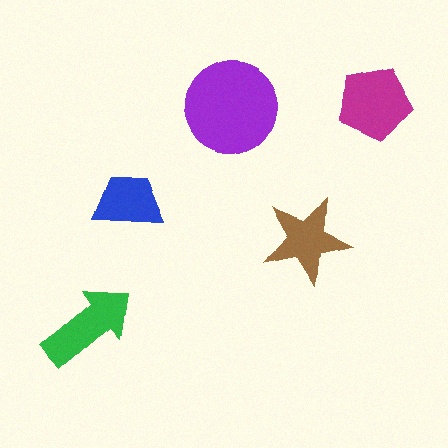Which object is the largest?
The purple circle.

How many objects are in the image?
There are 5 objects in the image.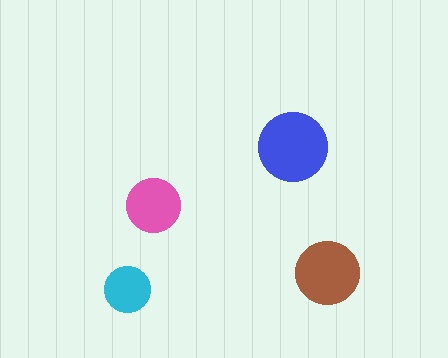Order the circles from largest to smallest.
the blue one, the brown one, the pink one, the cyan one.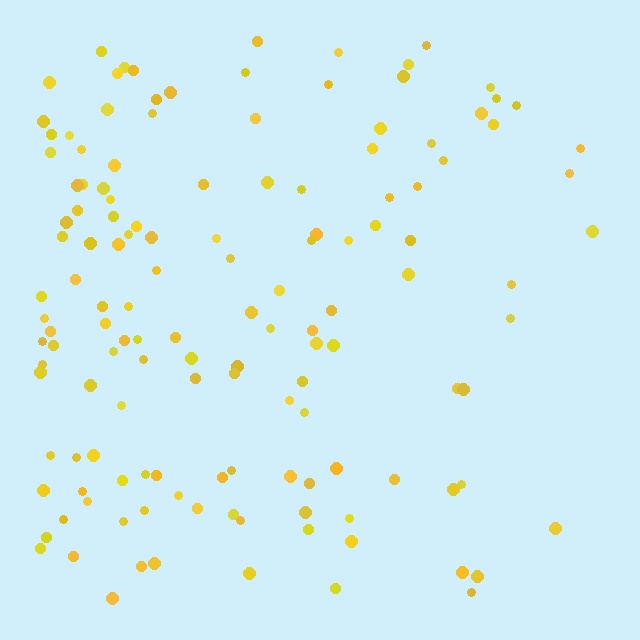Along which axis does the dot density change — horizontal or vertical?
Horizontal.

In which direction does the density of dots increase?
From right to left, with the left side densest.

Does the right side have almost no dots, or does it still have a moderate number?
Still a moderate number, just noticeably fewer than the left.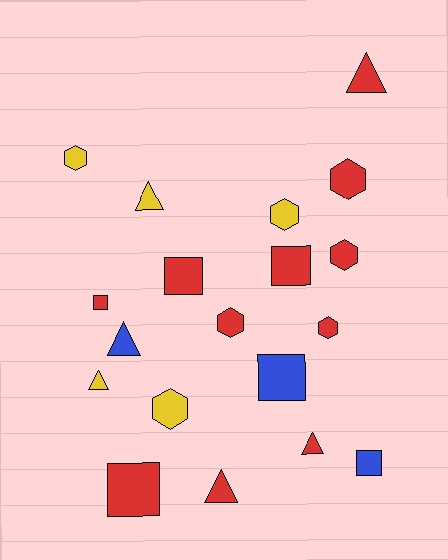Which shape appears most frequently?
Hexagon, with 7 objects.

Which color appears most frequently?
Red, with 11 objects.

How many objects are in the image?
There are 19 objects.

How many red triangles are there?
There are 3 red triangles.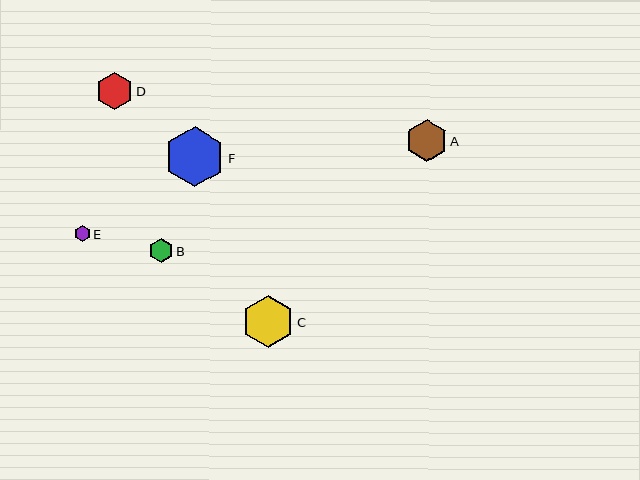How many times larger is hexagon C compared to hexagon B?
Hexagon C is approximately 2.2 times the size of hexagon B.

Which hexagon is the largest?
Hexagon F is the largest with a size of approximately 60 pixels.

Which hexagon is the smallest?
Hexagon E is the smallest with a size of approximately 16 pixels.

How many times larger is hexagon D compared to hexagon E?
Hexagon D is approximately 2.4 times the size of hexagon E.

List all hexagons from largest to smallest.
From largest to smallest: F, C, A, D, B, E.